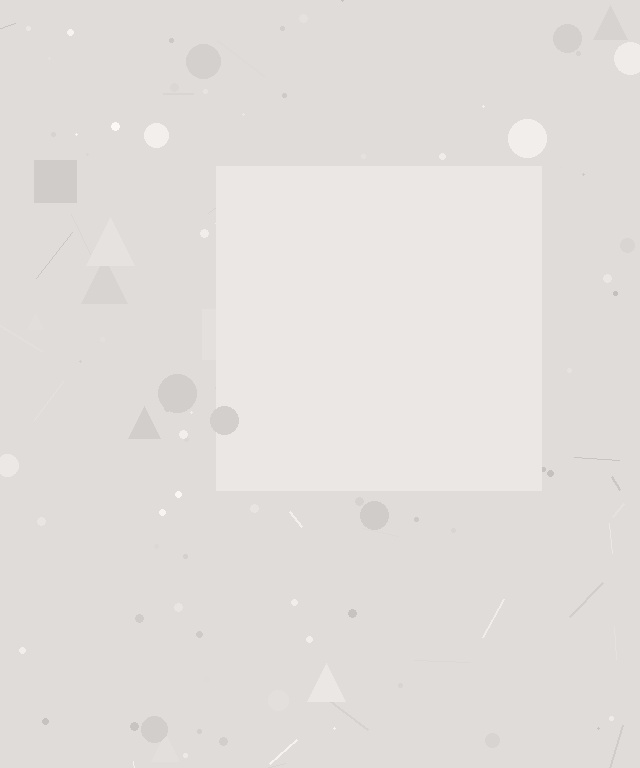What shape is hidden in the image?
A square is hidden in the image.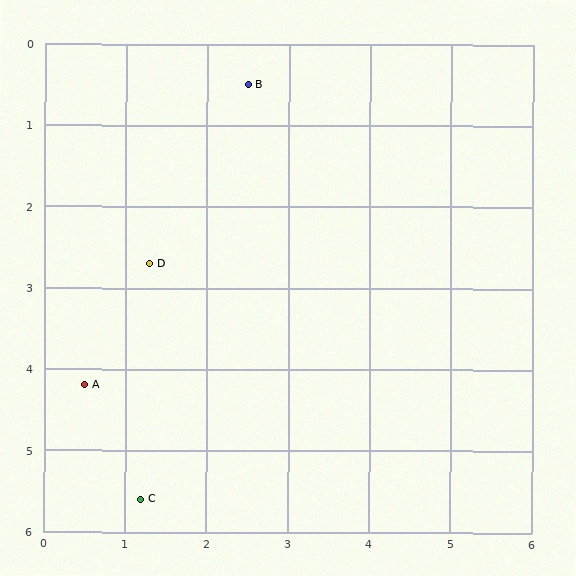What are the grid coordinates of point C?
Point C is at approximately (1.2, 5.6).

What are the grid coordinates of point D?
Point D is at approximately (1.3, 2.7).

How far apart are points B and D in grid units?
Points B and D are about 2.5 grid units apart.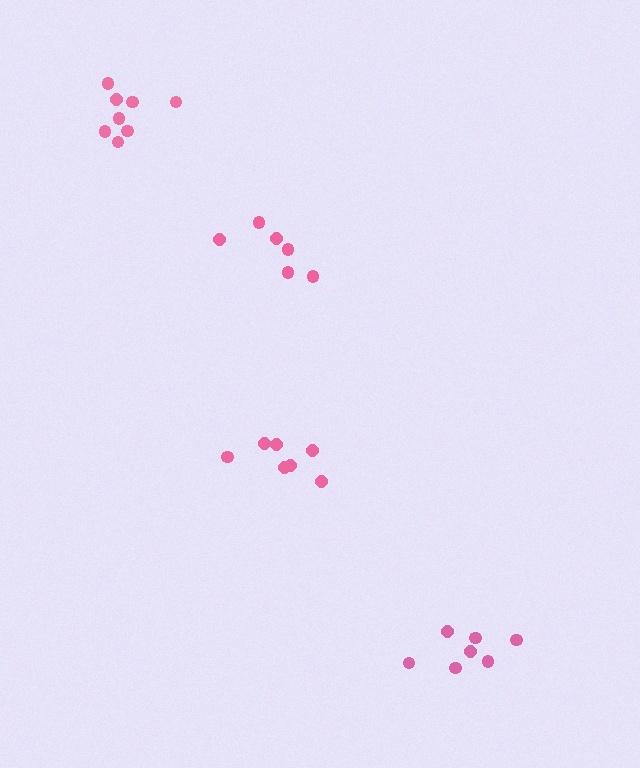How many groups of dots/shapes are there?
There are 4 groups.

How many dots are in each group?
Group 1: 7 dots, Group 2: 8 dots, Group 3: 6 dots, Group 4: 7 dots (28 total).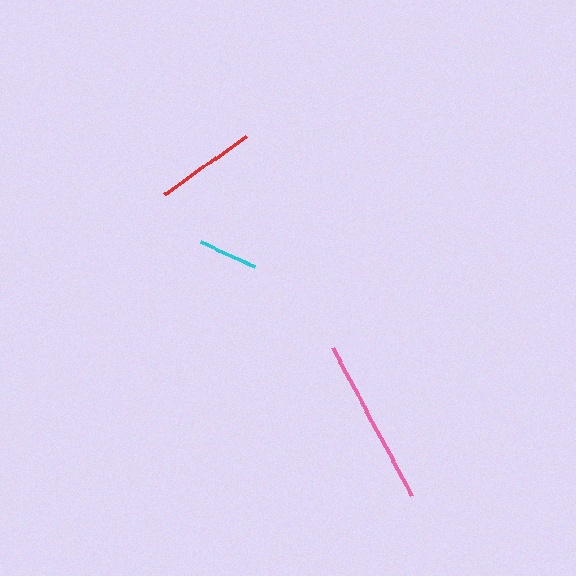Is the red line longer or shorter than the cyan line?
The red line is longer than the cyan line.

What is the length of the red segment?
The red segment is approximately 101 pixels long.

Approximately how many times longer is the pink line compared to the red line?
The pink line is approximately 1.7 times the length of the red line.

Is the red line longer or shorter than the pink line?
The pink line is longer than the red line.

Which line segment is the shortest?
The cyan line is the shortest at approximately 60 pixels.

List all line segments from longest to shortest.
From longest to shortest: pink, red, cyan.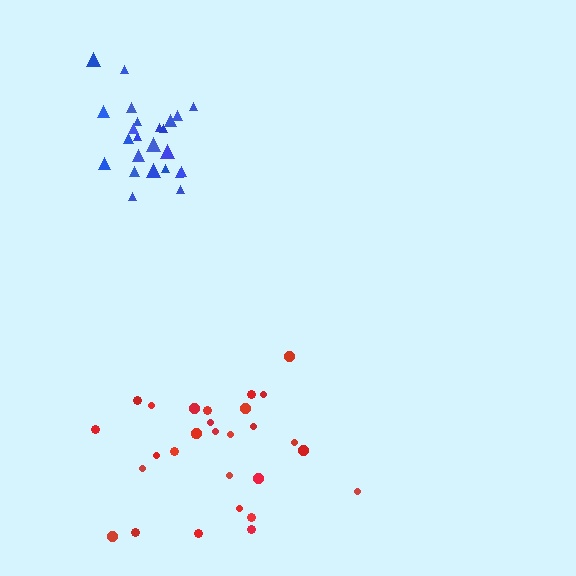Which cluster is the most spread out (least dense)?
Red.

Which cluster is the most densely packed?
Blue.